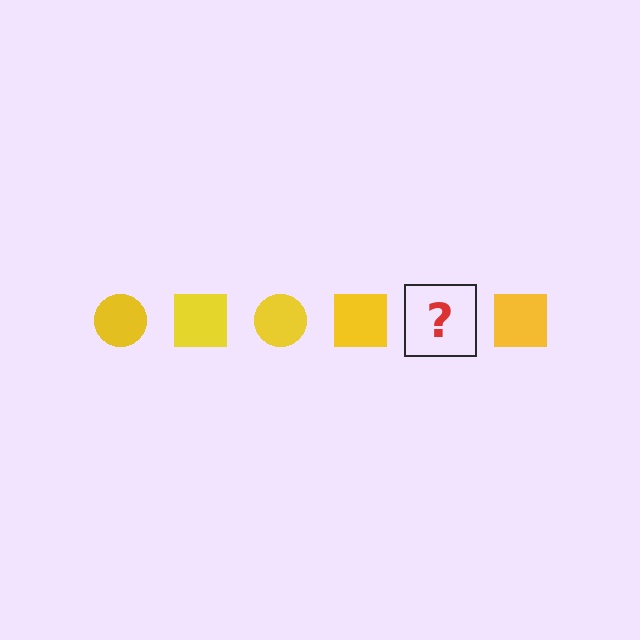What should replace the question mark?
The question mark should be replaced with a yellow circle.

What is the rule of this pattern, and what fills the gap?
The rule is that the pattern cycles through circle, square shapes in yellow. The gap should be filled with a yellow circle.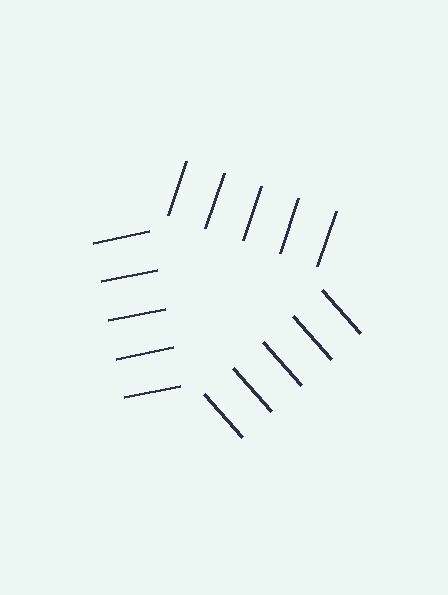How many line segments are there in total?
15 — 5 along each of the 3 edges.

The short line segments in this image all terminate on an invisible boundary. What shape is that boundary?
An illusory triangle — the line segments terminate on its edges but no continuous stroke is drawn.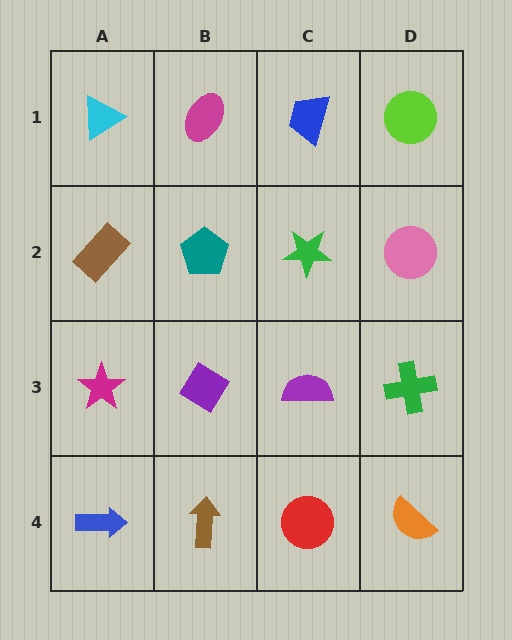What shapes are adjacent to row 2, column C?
A blue trapezoid (row 1, column C), a purple semicircle (row 3, column C), a teal pentagon (row 2, column B), a pink circle (row 2, column D).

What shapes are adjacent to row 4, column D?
A green cross (row 3, column D), a red circle (row 4, column C).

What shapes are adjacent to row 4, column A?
A magenta star (row 3, column A), a brown arrow (row 4, column B).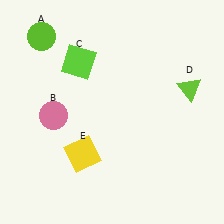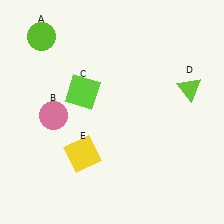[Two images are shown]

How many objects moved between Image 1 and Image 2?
1 object moved between the two images.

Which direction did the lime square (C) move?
The lime square (C) moved down.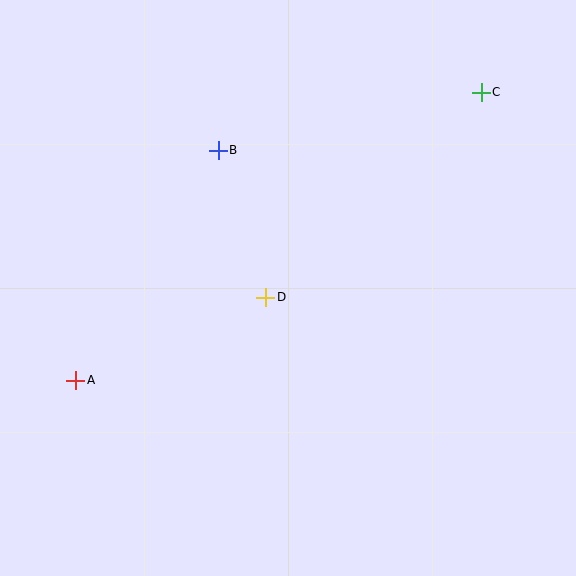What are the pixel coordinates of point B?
Point B is at (218, 150).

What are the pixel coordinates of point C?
Point C is at (481, 92).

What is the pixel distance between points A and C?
The distance between A and C is 497 pixels.